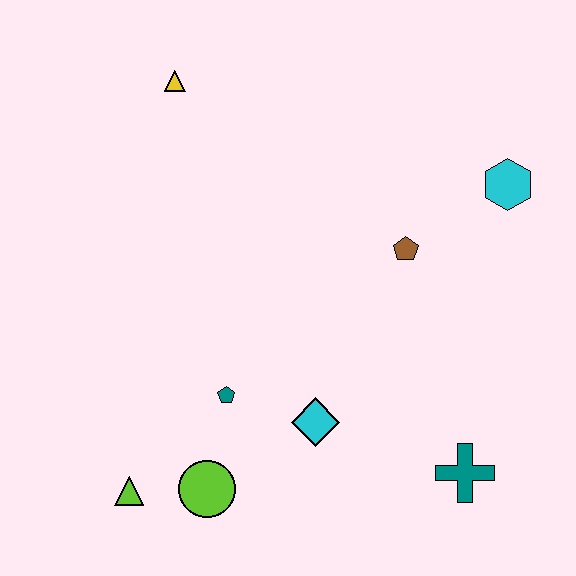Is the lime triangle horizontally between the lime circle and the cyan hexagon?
No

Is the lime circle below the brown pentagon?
Yes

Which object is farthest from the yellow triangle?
The teal cross is farthest from the yellow triangle.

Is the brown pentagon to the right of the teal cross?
No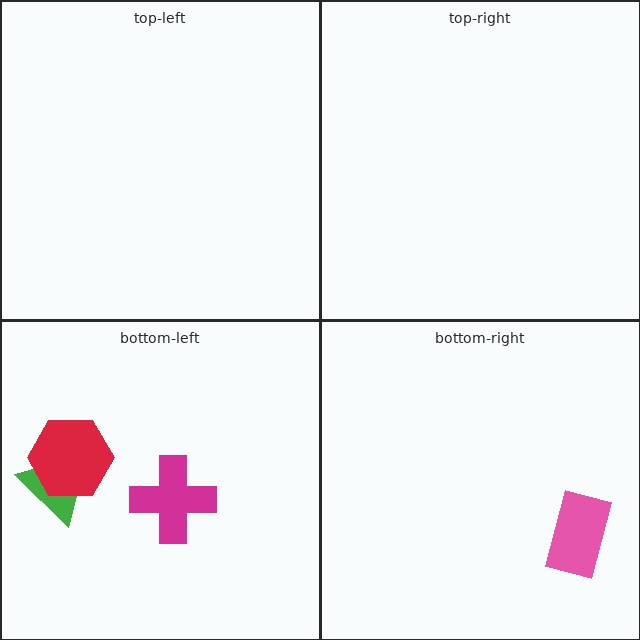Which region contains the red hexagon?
The bottom-left region.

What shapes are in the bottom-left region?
The green triangle, the magenta cross, the red hexagon.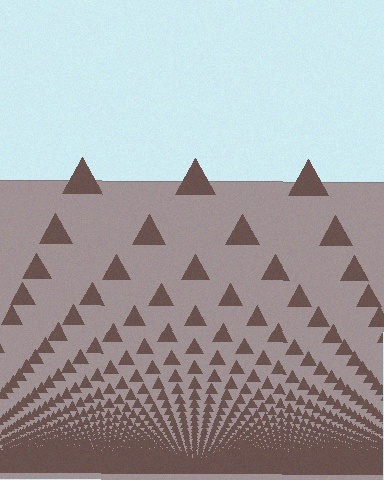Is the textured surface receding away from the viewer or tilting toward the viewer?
The surface appears to tilt toward the viewer. Texture elements get larger and sparser toward the top.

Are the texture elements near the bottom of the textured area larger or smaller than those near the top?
Smaller. The gradient is inverted — elements near the bottom are smaller and denser.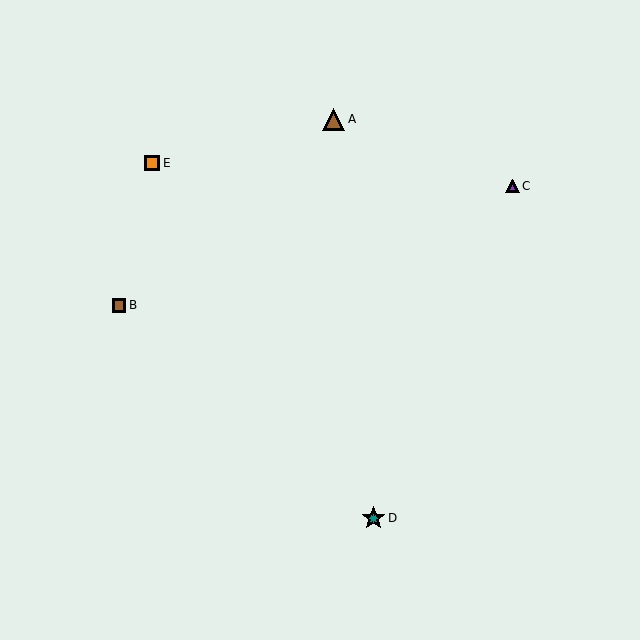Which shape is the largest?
The teal star (labeled D) is the largest.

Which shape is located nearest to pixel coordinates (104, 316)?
The brown square (labeled B) at (119, 305) is nearest to that location.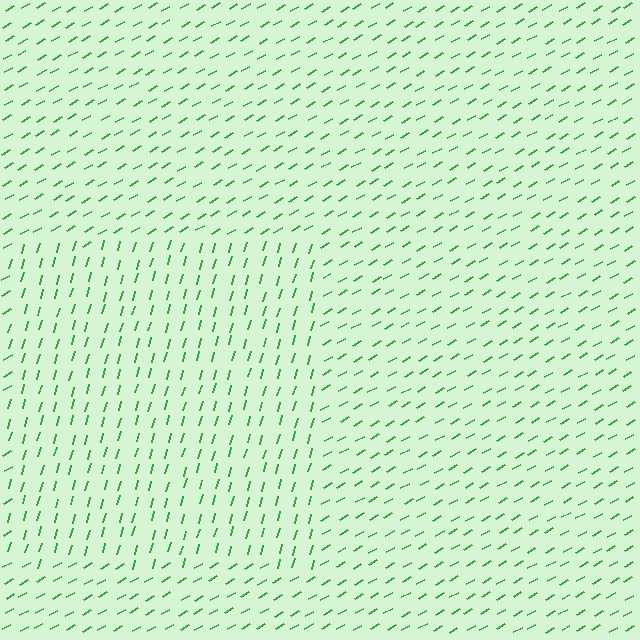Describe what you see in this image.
The image is filled with small green line segments. A rectangle region in the image has lines oriented differently from the surrounding lines, creating a visible texture boundary.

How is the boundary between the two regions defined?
The boundary is defined purely by a change in line orientation (approximately 45 degrees difference). All lines are the same color and thickness.